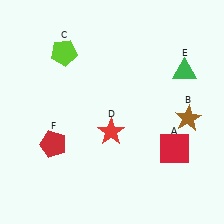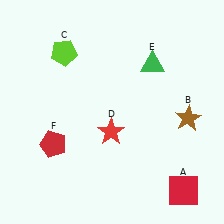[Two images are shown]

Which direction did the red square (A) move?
The red square (A) moved down.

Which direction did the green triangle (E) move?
The green triangle (E) moved left.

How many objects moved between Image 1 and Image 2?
2 objects moved between the two images.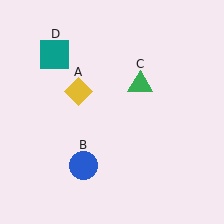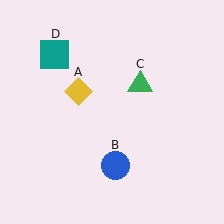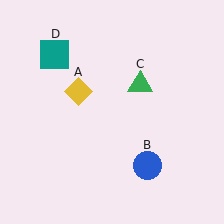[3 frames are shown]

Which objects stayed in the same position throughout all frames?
Yellow diamond (object A) and green triangle (object C) and teal square (object D) remained stationary.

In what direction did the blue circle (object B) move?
The blue circle (object B) moved right.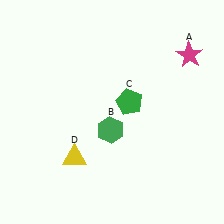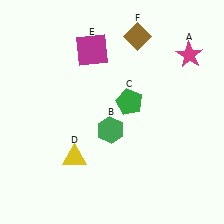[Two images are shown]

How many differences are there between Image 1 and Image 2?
There are 2 differences between the two images.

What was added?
A magenta square (E), a brown diamond (F) were added in Image 2.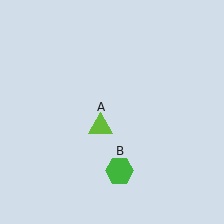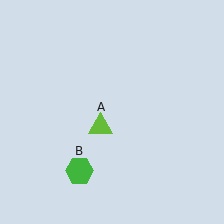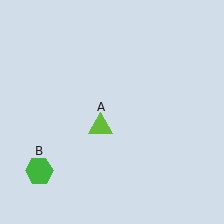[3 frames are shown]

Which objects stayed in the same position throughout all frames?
Lime triangle (object A) remained stationary.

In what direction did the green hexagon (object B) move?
The green hexagon (object B) moved left.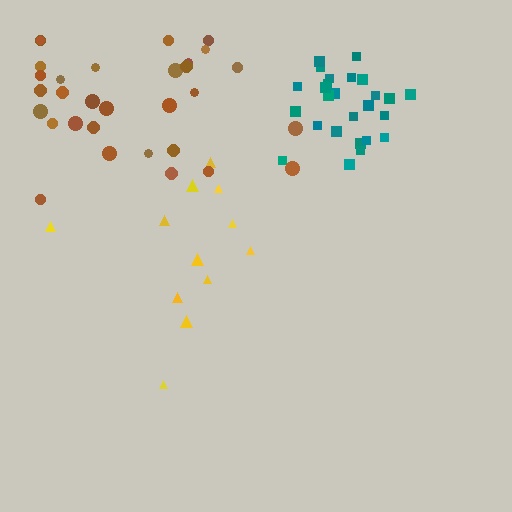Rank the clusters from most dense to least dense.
teal, brown, yellow.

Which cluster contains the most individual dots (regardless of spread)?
Brown (31).